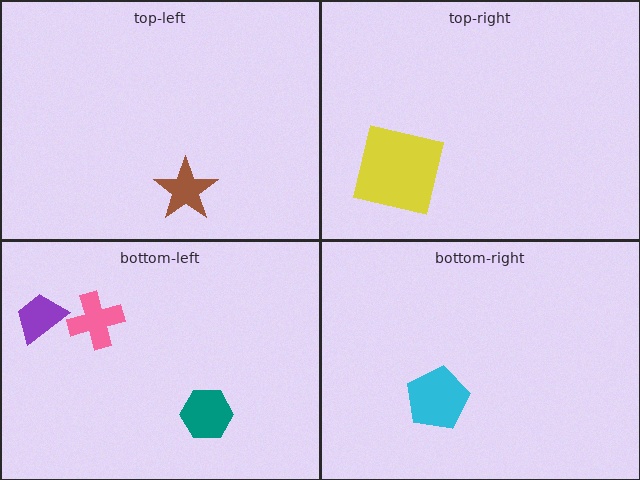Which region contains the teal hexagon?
The bottom-left region.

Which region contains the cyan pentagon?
The bottom-right region.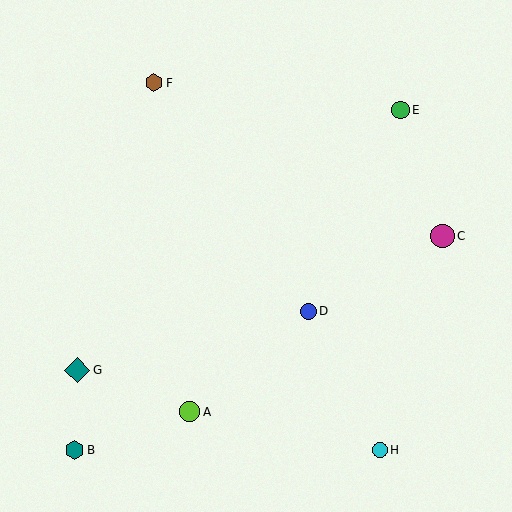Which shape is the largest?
The teal diamond (labeled G) is the largest.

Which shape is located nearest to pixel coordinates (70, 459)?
The teal hexagon (labeled B) at (74, 450) is nearest to that location.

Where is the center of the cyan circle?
The center of the cyan circle is at (380, 450).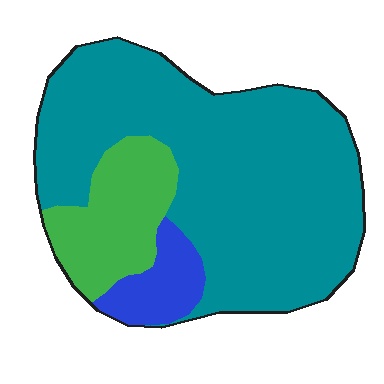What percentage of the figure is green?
Green takes up about one sixth (1/6) of the figure.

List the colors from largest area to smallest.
From largest to smallest: teal, green, blue.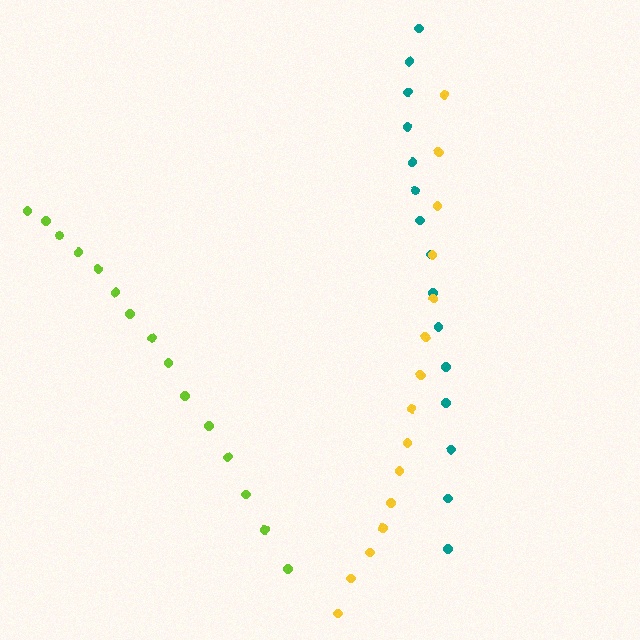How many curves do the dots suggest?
There are 3 distinct paths.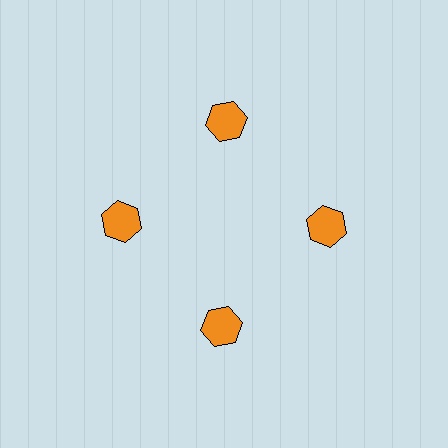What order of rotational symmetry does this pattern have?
This pattern has 4-fold rotational symmetry.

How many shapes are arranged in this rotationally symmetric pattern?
There are 4 shapes, arranged in 4 groups of 1.